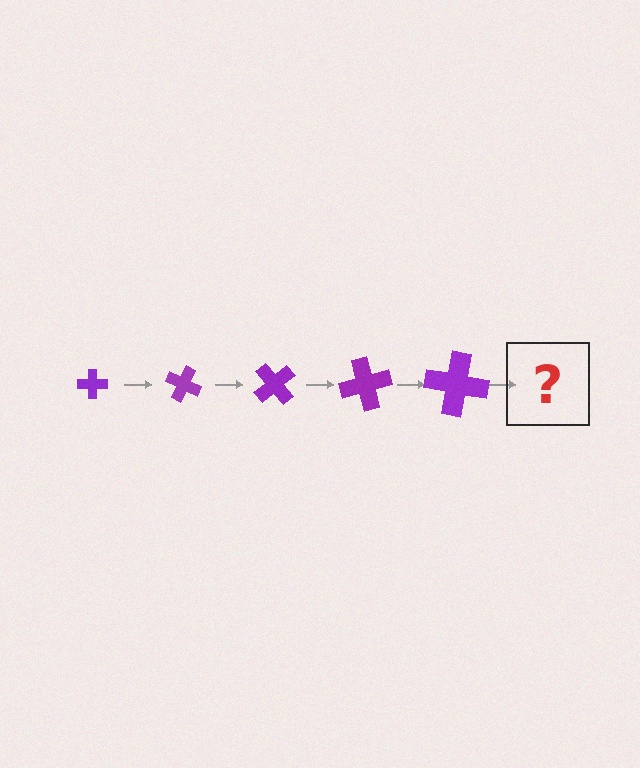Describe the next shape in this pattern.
It should be a cross, larger than the previous one and rotated 125 degrees from the start.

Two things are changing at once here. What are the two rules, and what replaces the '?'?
The two rules are that the cross grows larger each step and it rotates 25 degrees each step. The '?' should be a cross, larger than the previous one and rotated 125 degrees from the start.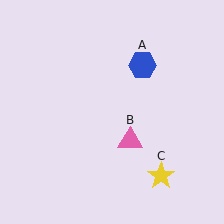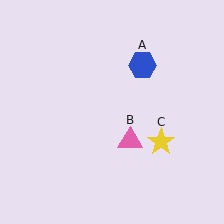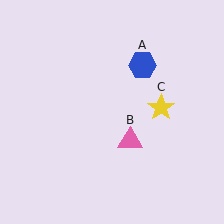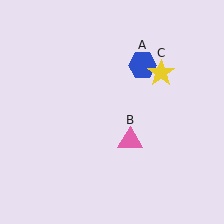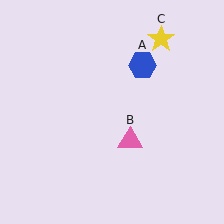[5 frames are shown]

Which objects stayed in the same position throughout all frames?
Blue hexagon (object A) and pink triangle (object B) remained stationary.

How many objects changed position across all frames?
1 object changed position: yellow star (object C).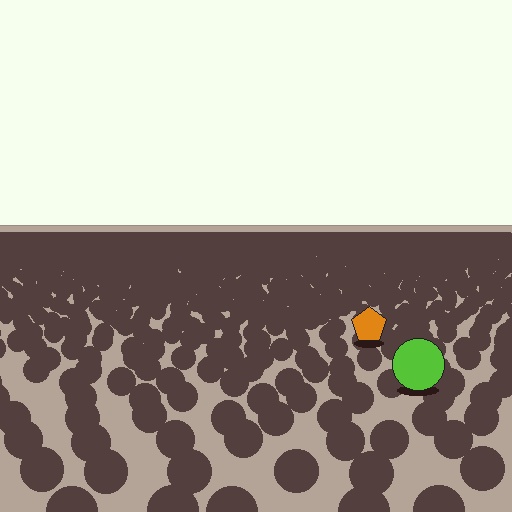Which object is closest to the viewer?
The lime circle is closest. The texture marks near it are larger and more spread out.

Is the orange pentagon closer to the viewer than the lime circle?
No. The lime circle is closer — you can tell from the texture gradient: the ground texture is coarser near it.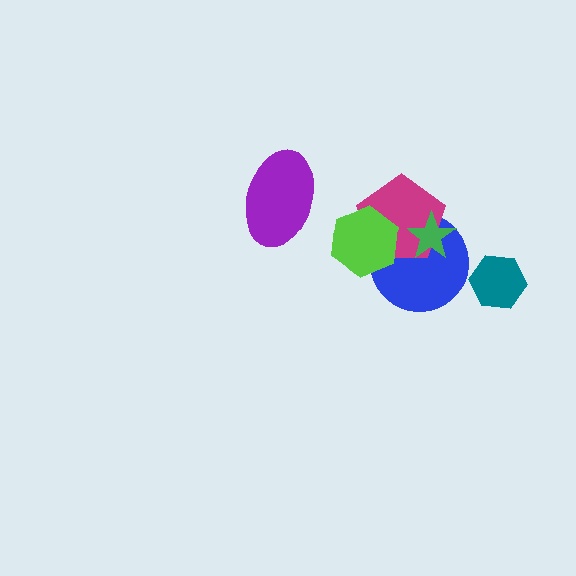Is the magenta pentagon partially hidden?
Yes, it is partially covered by another shape.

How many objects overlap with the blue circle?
3 objects overlap with the blue circle.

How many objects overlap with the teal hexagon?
0 objects overlap with the teal hexagon.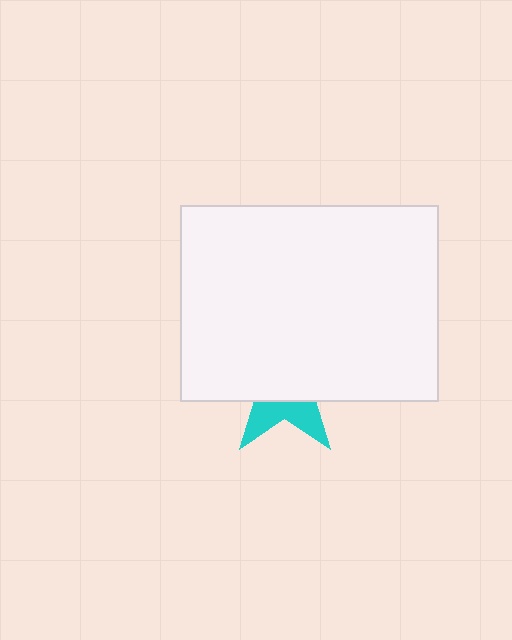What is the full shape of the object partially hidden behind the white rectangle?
The partially hidden object is a cyan star.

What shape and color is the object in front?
The object in front is a white rectangle.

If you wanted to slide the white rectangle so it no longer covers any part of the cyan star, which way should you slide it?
Slide it up — that is the most direct way to separate the two shapes.